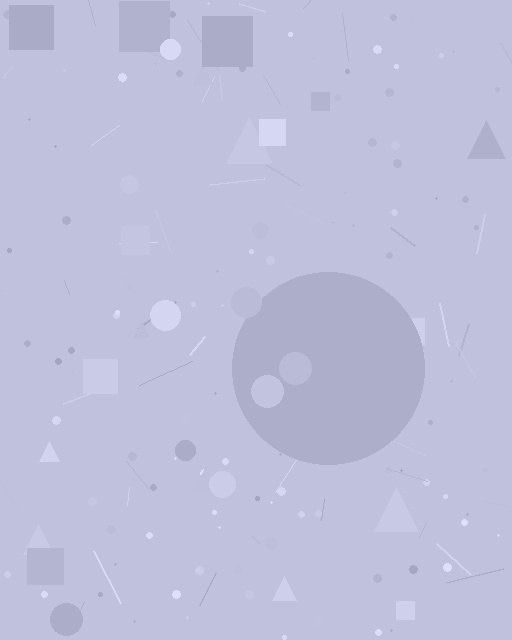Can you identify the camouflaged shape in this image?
The camouflaged shape is a circle.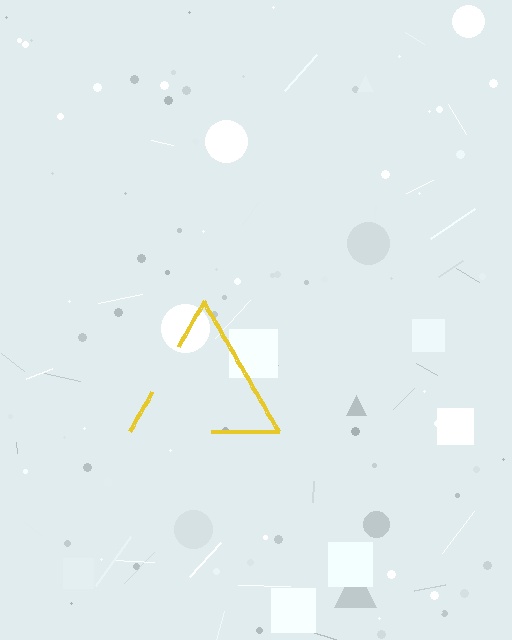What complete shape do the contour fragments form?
The contour fragments form a triangle.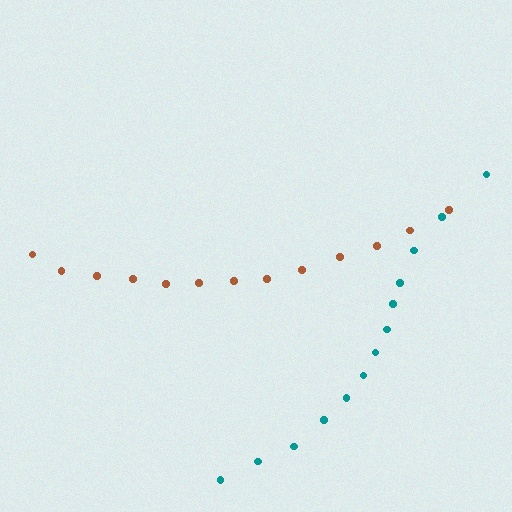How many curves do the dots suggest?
There are 2 distinct paths.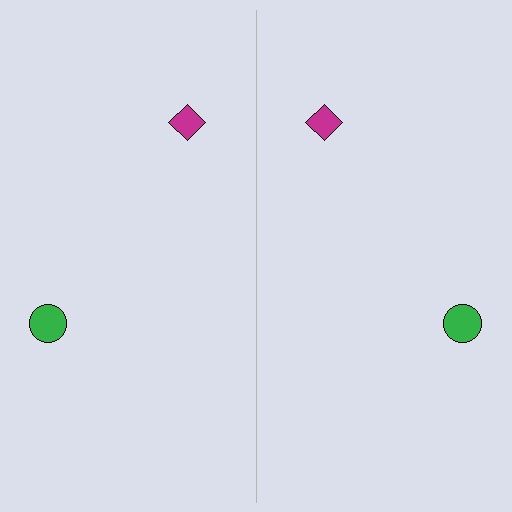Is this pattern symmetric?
Yes, this pattern has bilateral (reflection) symmetry.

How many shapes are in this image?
There are 4 shapes in this image.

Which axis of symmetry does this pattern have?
The pattern has a vertical axis of symmetry running through the center of the image.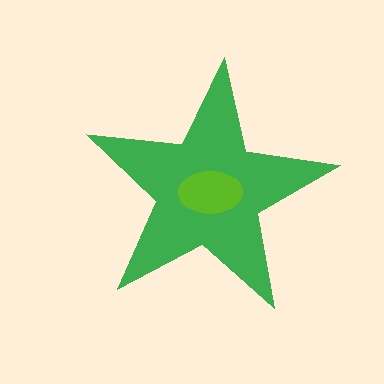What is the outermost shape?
The green star.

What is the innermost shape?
The lime ellipse.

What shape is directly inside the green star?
The lime ellipse.